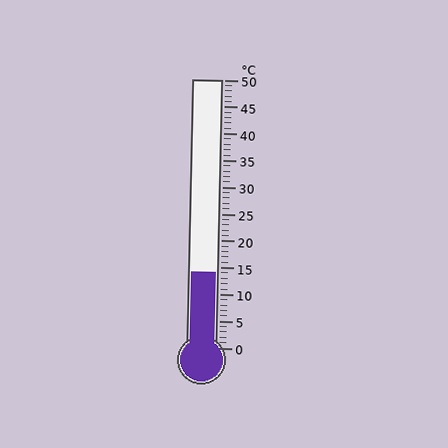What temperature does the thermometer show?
The thermometer shows approximately 14°C.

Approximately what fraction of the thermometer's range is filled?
The thermometer is filled to approximately 30% of its range.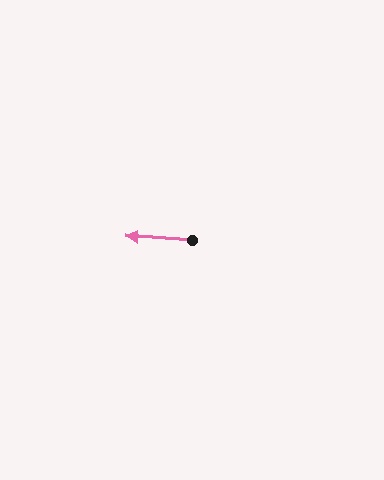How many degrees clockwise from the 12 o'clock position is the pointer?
Approximately 274 degrees.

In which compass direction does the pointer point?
West.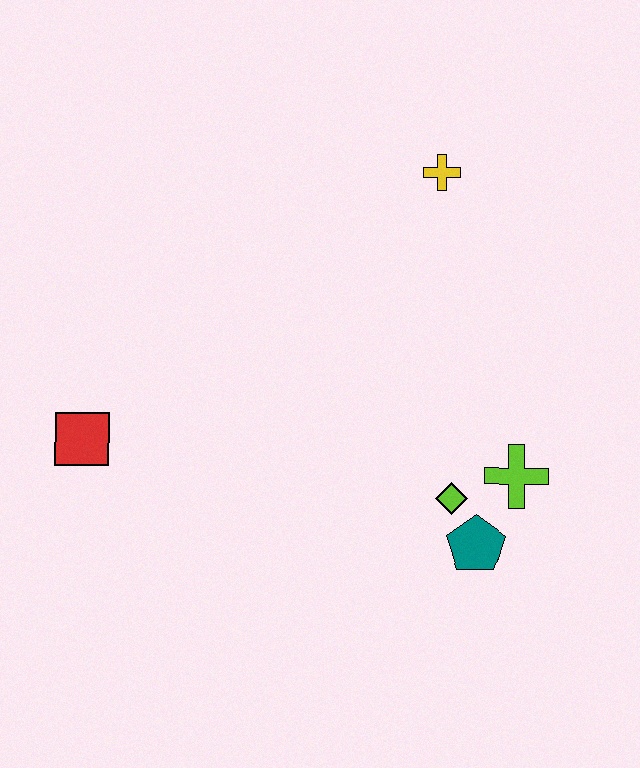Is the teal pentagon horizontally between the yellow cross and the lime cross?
Yes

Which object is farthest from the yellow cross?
The red square is farthest from the yellow cross.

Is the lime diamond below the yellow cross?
Yes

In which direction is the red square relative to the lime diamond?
The red square is to the left of the lime diamond.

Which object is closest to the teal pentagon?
The lime diamond is closest to the teal pentagon.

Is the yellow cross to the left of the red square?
No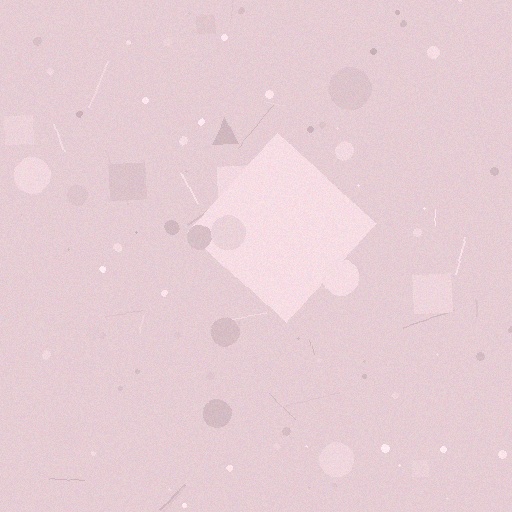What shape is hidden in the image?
A diamond is hidden in the image.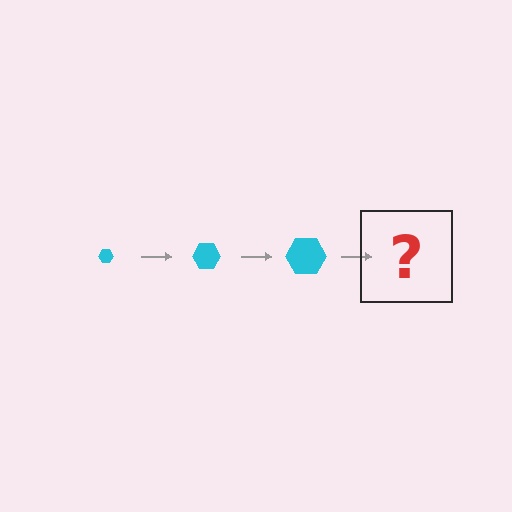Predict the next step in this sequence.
The next step is a cyan hexagon, larger than the previous one.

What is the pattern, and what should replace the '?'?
The pattern is that the hexagon gets progressively larger each step. The '?' should be a cyan hexagon, larger than the previous one.